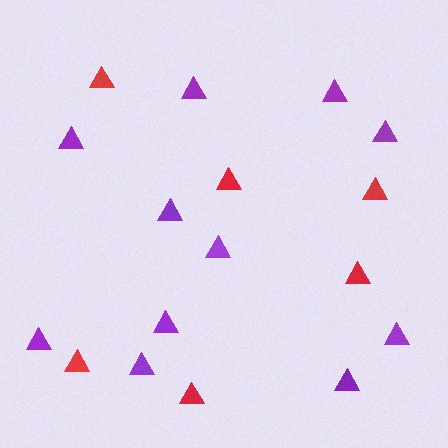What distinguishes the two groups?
There are 2 groups: one group of red triangles (6) and one group of purple triangles (11).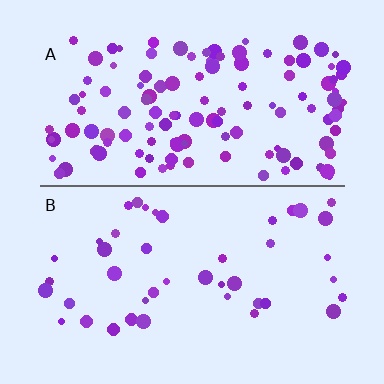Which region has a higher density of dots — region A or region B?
A (the top).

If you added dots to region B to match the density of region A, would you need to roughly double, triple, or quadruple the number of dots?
Approximately triple.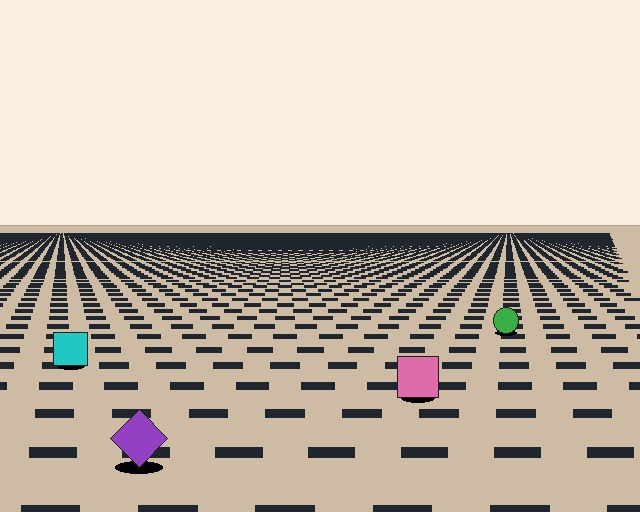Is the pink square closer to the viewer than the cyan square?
Yes. The pink square is closer — you can tell from the texture gradient: the ground texture is coarser near it.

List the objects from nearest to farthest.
From nearest to farthest: the purple diamond, the pink square, the cyan square, the green circle.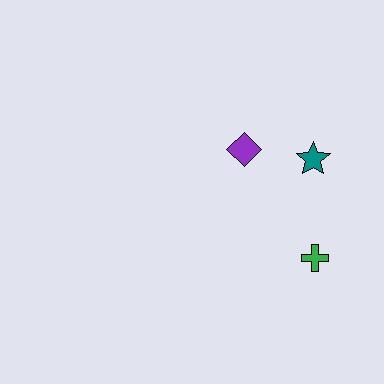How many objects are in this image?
There are 3 objects.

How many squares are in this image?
There are no squares.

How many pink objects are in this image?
There are no pink objects.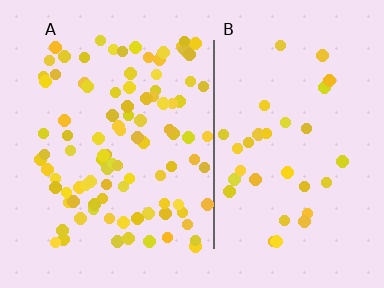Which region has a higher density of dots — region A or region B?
A (the left).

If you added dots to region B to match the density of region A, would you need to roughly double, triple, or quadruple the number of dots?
Approximately triple.